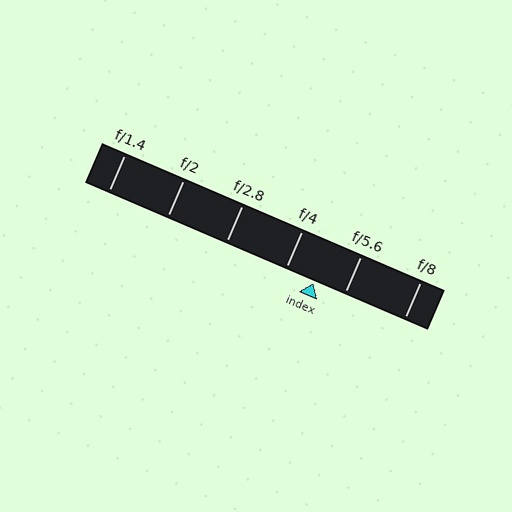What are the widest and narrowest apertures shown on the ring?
The widest aperture shown is f/1.4 and the narrowest is f/8.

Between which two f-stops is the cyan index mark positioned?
The index mark is between f/4 and f/5.6.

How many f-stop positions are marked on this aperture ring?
There are 6 f-stop positions marked.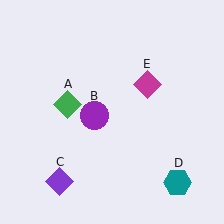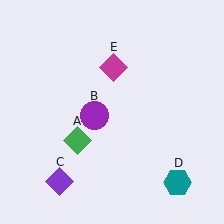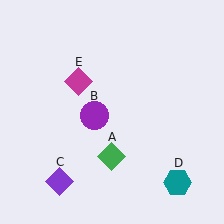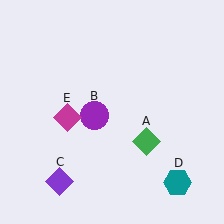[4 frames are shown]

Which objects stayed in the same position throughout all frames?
Purple circle (object B) and purple diamond (object C) and teal hexagon (object D) remained stationary.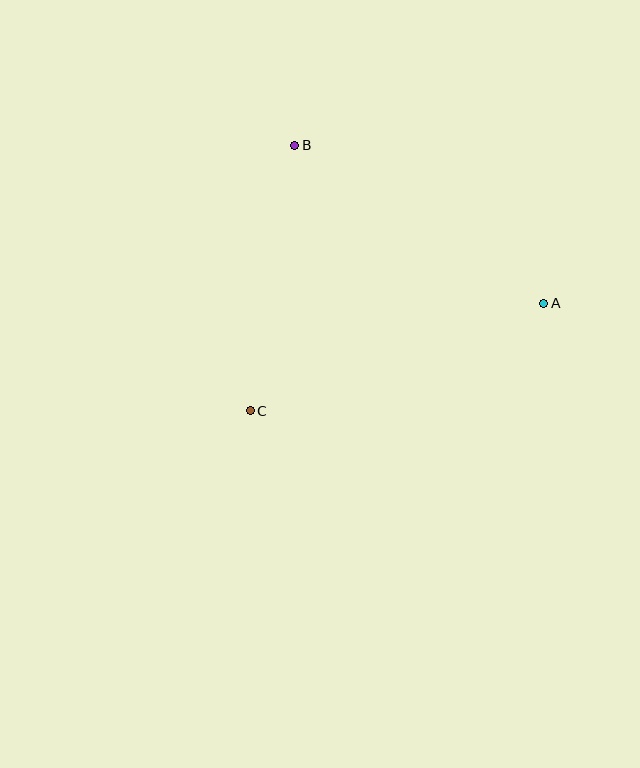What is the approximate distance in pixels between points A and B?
The distance between A and B is approximately 295 pixels.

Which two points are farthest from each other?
Points A and C are farthest from each other.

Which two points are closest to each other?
Points B and C are closest to each other.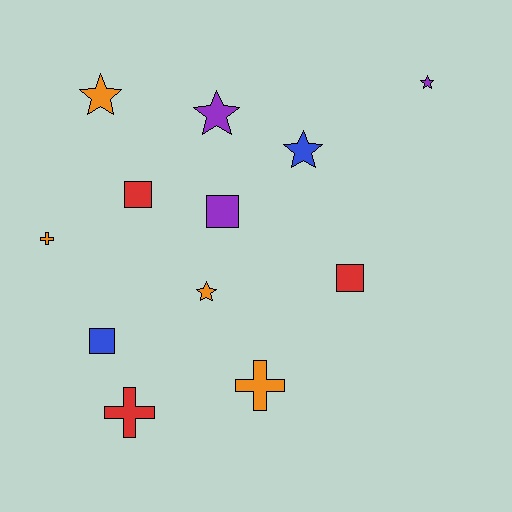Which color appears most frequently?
Orange, with 4 objects.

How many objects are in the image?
There are 12 objects.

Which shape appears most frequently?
Star, with 5 objects.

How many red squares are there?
There are 2 red squares.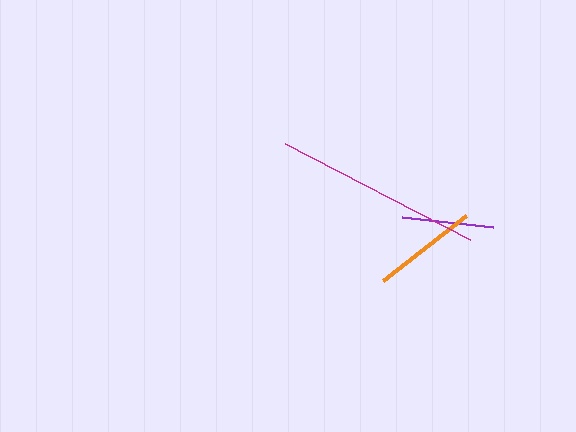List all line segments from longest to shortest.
From longest to shortest: magenta, orange, purple.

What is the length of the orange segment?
The orange segment is approximately 105 pixels long.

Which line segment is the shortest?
The purple line is the shortest at approximately 91 pixels.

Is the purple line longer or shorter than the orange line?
The orange line is longer than the purple line.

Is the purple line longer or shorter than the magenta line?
The magenta line is longer than the purple line.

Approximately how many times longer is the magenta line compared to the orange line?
The magenta line is approximately 2.0 times the length of the orange line.